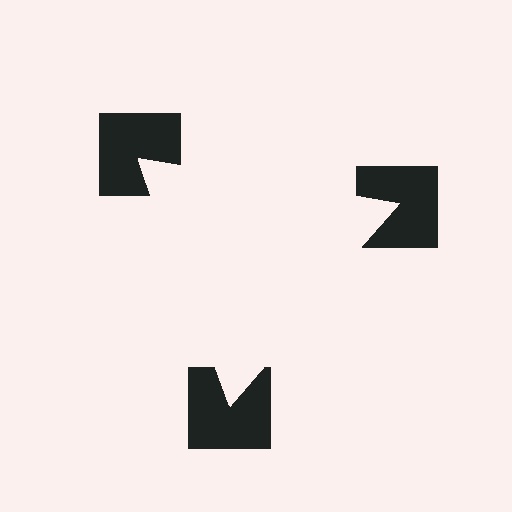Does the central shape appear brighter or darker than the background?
It typically appears slightly brighter than the background, even though no actual brightness change is drawn.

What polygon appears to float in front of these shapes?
An illusory triangle — its edges are inferred from the aligned wedge cuts in the notched squares, not physically drawn.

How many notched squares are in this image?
There are 3 — one at each vertex of the illusory triangle.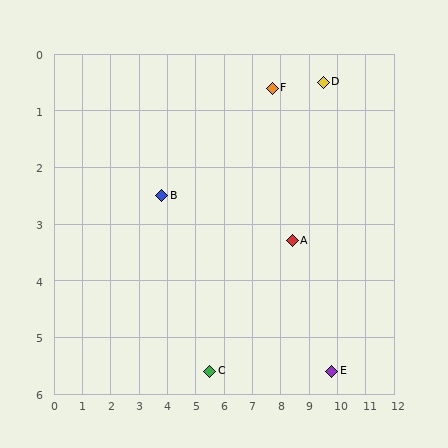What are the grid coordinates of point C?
Point C is at approximately (5.5, 5.6).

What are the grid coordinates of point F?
Point F is at approximately (7.7, 0.6).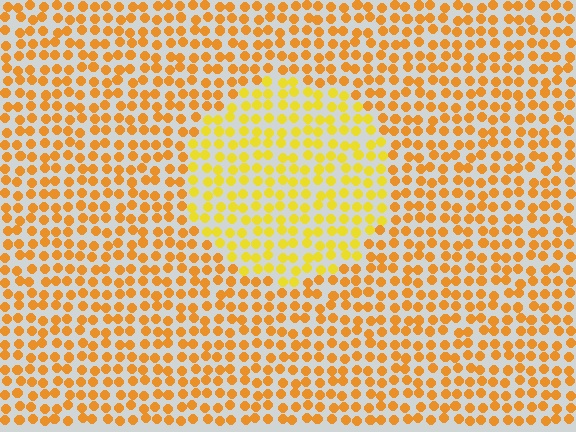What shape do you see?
I see a circle.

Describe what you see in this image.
The image is filled with small orange elements in a uniform arrangement. A circle-shaped region is visible where the elements are tinted to a slightly different hue, forming a subtle color boundary.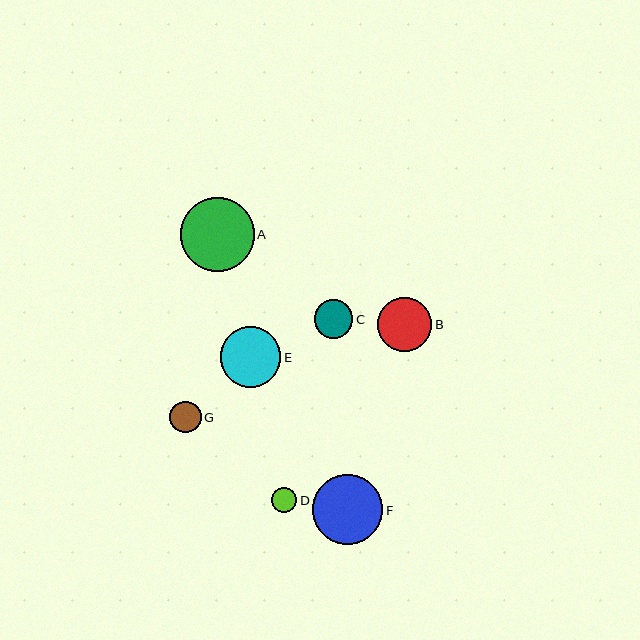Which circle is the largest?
Circle A is the largest with a size of approximately 74 pixels.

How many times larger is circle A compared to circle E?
Circle A is approximately 1.2 times the size of circle E.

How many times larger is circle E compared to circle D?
Circle E is approximately 2.4 times the size of circle D.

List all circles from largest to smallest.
From largest to smallest: A, F, E, B, C, G, D.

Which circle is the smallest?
Circle D is the smallest with a size of approximately 25 pixels.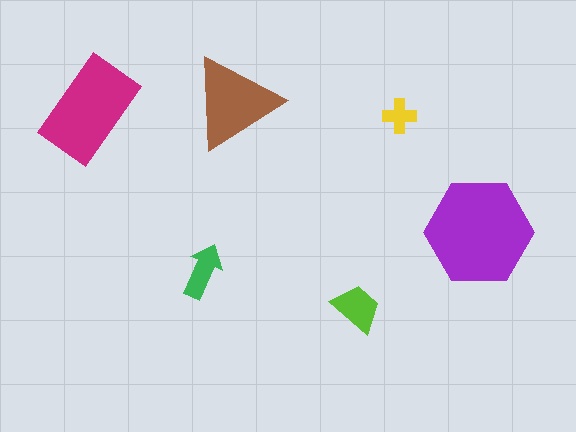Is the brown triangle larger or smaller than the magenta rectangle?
Smaller.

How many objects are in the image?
There are 6 objects in the image.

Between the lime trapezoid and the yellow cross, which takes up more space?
The lime trapezoid.